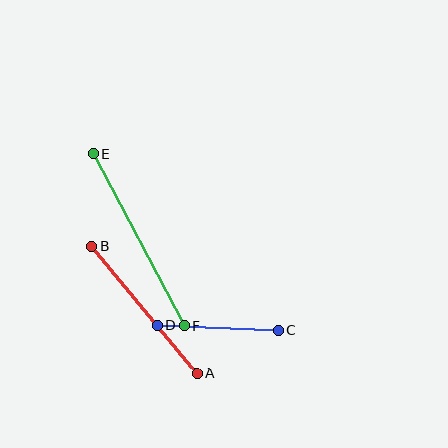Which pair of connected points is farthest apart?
Points E and F are farthest apart.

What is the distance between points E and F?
The distance is approximately 194 pixels.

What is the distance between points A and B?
The distance is approximately 165 pixels.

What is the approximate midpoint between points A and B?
The midpoint is at approximately (144, 310) pixels.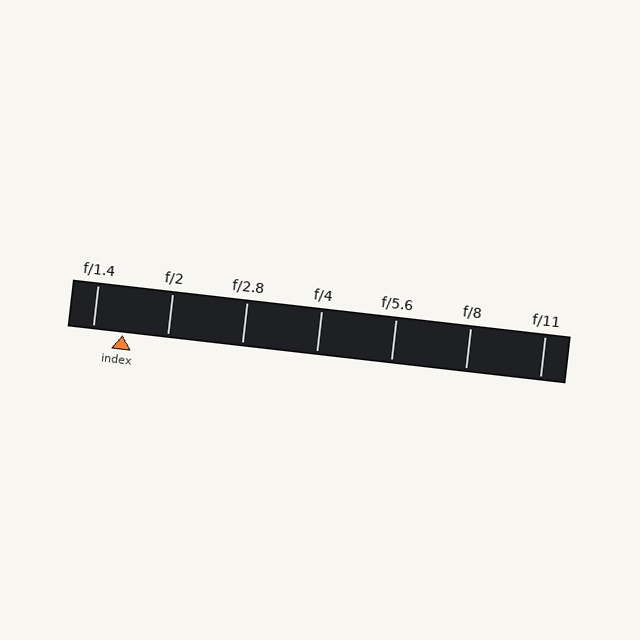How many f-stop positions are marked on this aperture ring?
There are 7 f-stop positions marked.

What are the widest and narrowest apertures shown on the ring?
The widest aperture shown is f/1.4 and the narrowest is f/11.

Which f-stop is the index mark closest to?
The index mark is closest to f/1.4.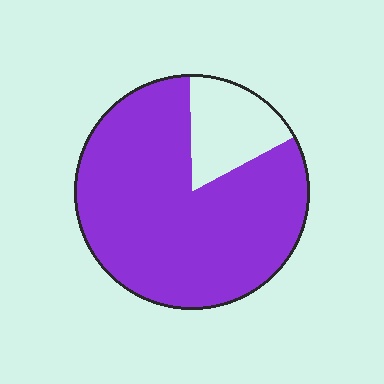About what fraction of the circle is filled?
About five sixths (5/6).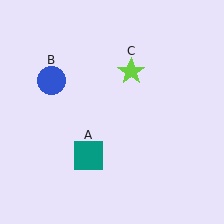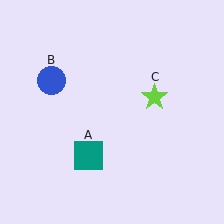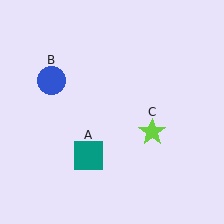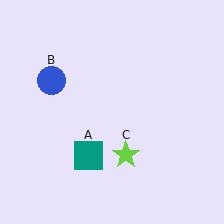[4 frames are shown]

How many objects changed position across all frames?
1 object changed position: lime star (object C).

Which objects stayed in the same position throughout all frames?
Teal square (object A) and blue circle (object B) remained stationary.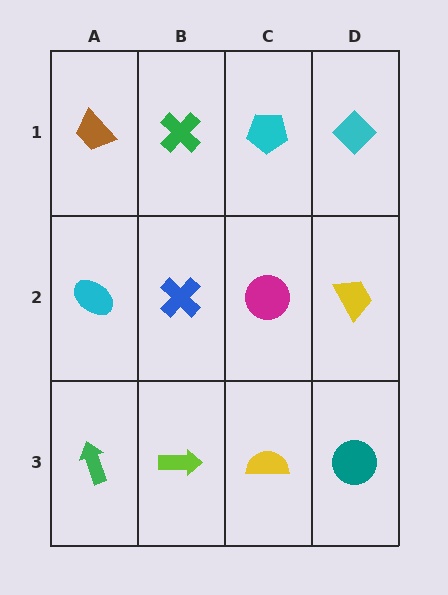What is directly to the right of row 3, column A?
A lime arrow.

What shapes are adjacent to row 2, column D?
A cyan diamond (row 1, column D), a teal circle (row 3, column D), a magenta circle (row 2, column C).